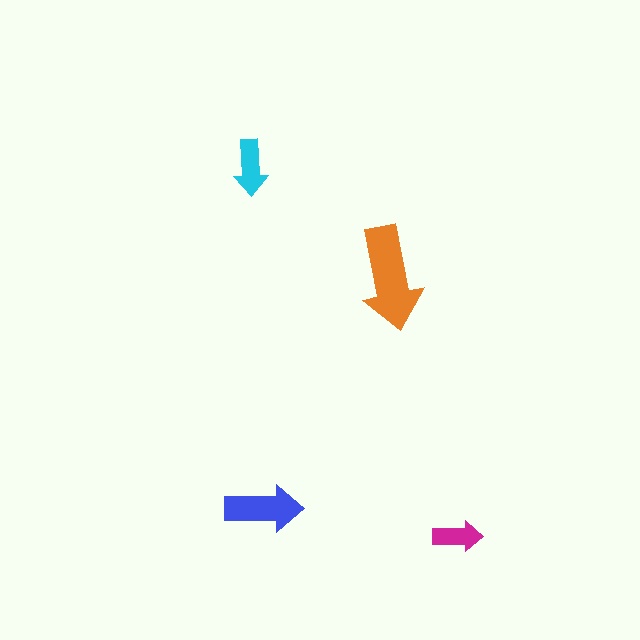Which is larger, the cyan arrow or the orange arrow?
The orange one.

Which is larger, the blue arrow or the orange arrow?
The orange one.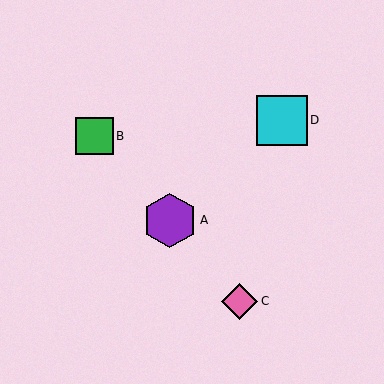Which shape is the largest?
The purple hexagon (labeled A) is the largest.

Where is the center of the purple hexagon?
The center of the purple hexagon is at (170, 220).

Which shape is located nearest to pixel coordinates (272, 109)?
The cyan square (labeled D) at (282, 120) is nearest to that location.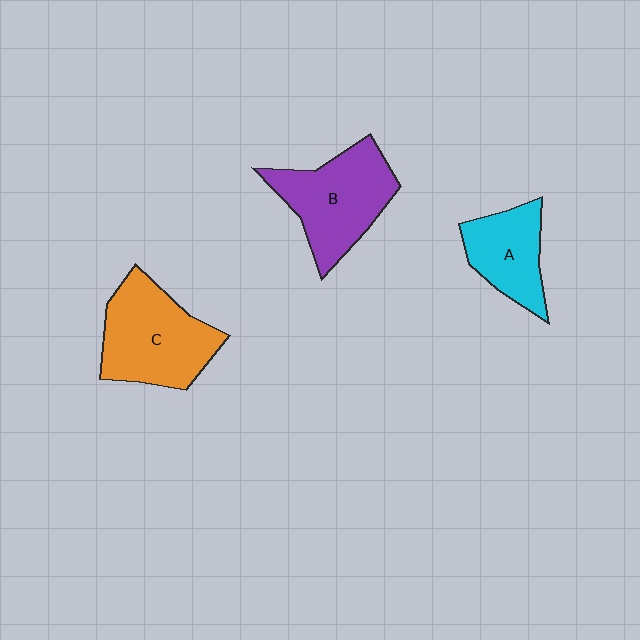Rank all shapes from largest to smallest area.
From largest to smallest: C (orange), B (purple), A (cyan).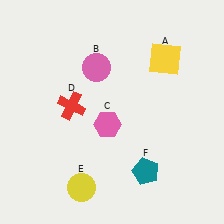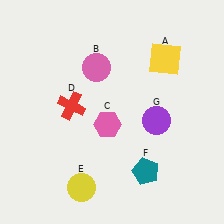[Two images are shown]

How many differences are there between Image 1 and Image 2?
There is 1 difference between the two images.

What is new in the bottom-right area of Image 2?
A purple circle (G) was added in the bottom-right area of Image 2.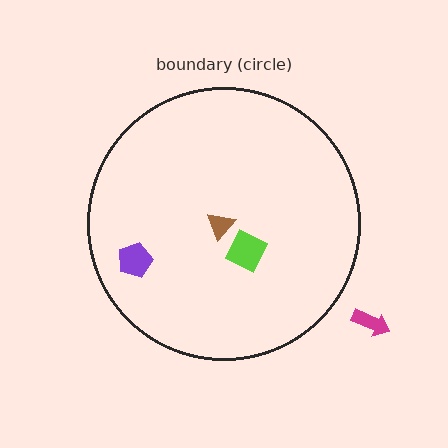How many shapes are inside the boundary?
3 inside, 1 outside.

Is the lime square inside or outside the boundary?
Inside.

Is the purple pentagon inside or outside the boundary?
Inside.